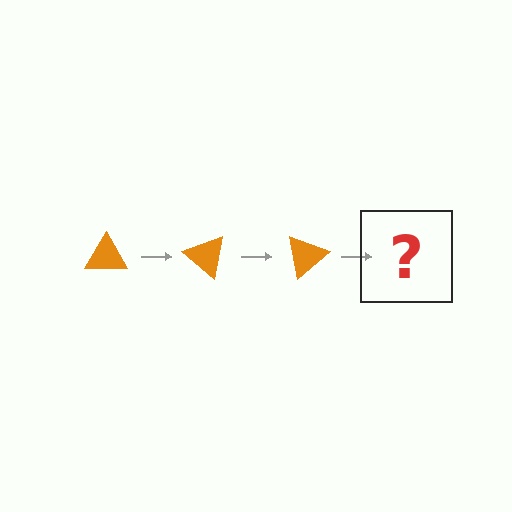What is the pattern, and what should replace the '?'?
The pattern is that the triangle rotates 40 degrees each step. The '?' should be an orange triangle rotated 120 degrees.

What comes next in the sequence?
The next element should be an orange triangle rotated 120 degrees.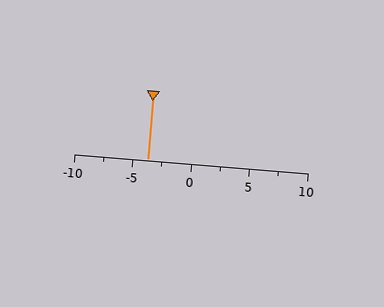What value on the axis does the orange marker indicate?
The marker indicates approximately -3.8.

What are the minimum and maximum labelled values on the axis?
The axis runs from -10 to 10.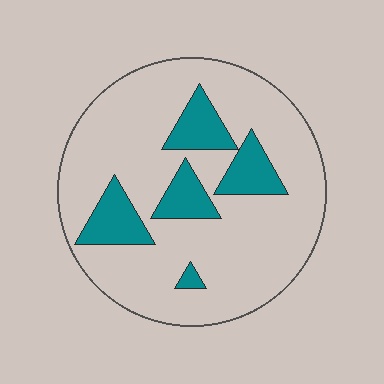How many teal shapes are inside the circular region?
5.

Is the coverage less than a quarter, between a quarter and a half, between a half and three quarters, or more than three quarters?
Less than a quarter.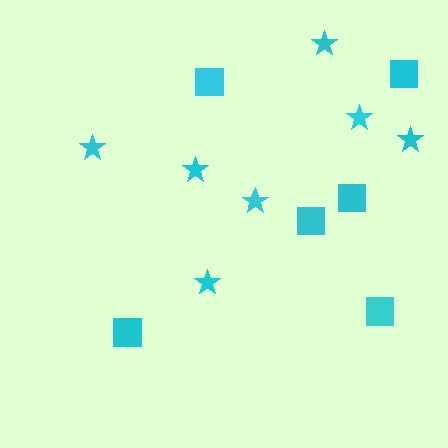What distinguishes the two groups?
There are 2 groups: one group of squares (6) and one group of stars (7).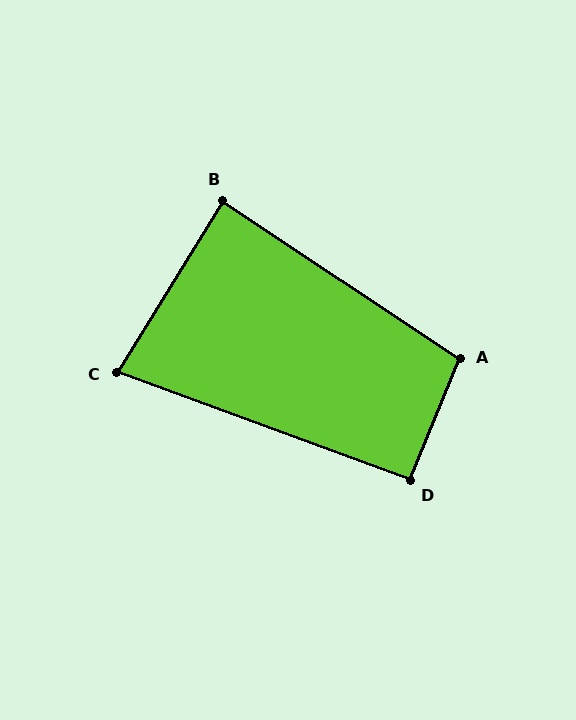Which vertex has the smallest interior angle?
C, at approximately 78 degrees.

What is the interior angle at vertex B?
Approximately 88 degrees (approximately right).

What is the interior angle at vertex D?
Approximately 92 degrees (approximately right).